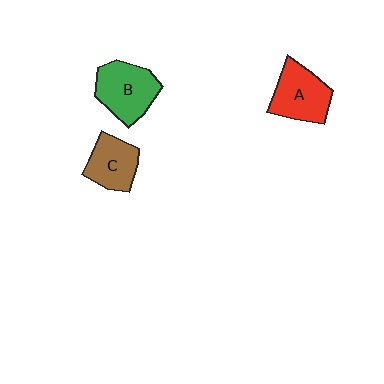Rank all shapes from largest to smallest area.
From largest to smallest: B (green), A (red), C (brown).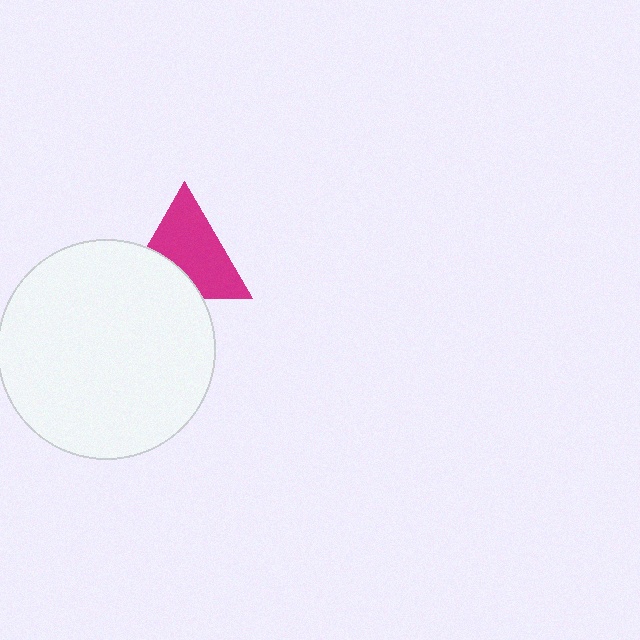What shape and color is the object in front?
The object in front is a white circle.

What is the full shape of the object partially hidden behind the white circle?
The partially hidden object is a magenta triangle.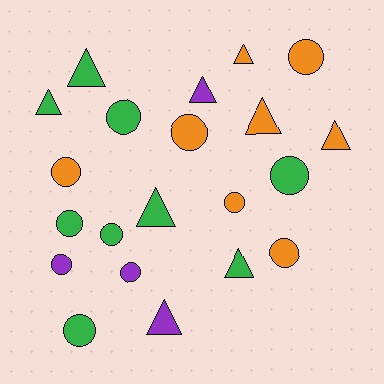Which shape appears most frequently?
Circle, with 12 objects.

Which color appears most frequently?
Green, with 9 objects.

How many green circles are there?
There are 5 green circles.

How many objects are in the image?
There are 21 objects.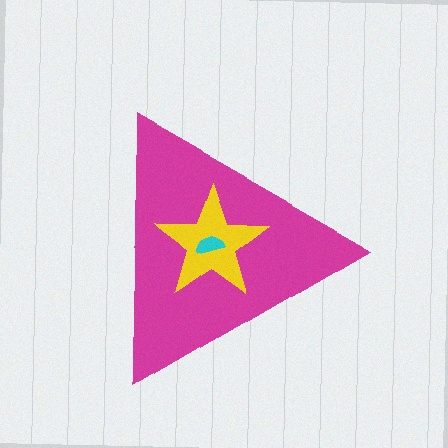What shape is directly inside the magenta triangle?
The yellow star.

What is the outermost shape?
The magenta triangle.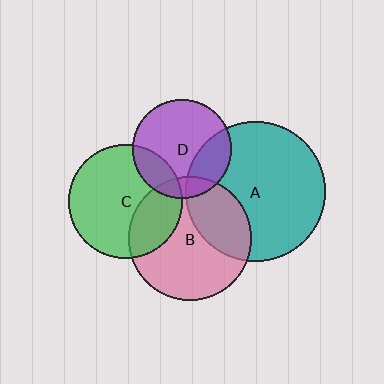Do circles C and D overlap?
Yes.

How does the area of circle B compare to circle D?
Approximately 1.6 times.